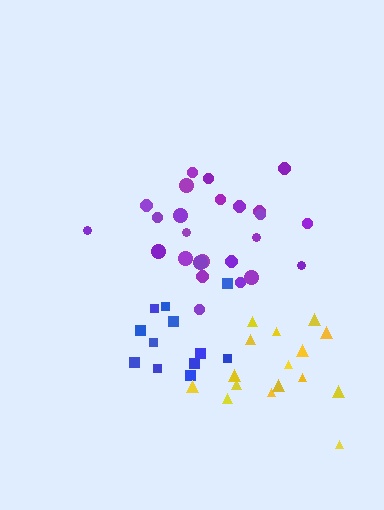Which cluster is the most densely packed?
Blue.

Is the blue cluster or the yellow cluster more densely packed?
Blue.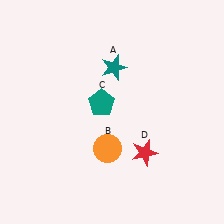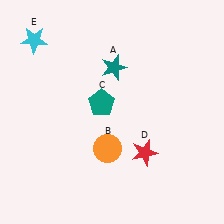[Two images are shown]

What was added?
A cyan star (E) was added in Image 2.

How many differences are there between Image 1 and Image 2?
There is 1 difference between the two images.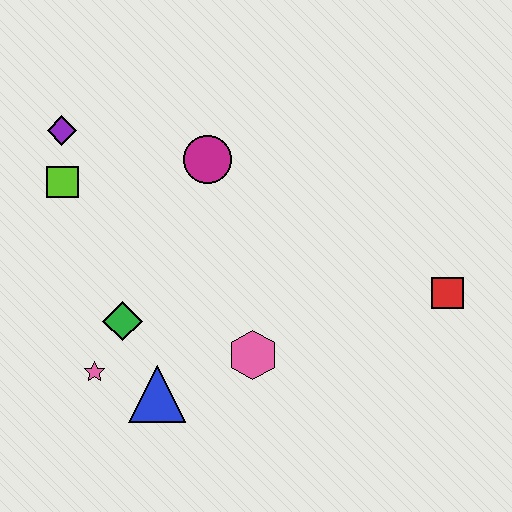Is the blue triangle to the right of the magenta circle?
No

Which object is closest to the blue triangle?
The pink star is closest to the blue triangle.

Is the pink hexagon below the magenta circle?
Yes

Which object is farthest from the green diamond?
The red square is farthest from the green diamond.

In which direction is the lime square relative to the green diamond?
The lime square is above the green diamond.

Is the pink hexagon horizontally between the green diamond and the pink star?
No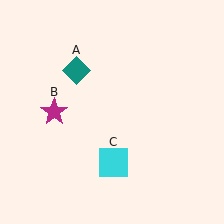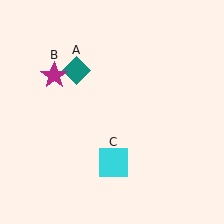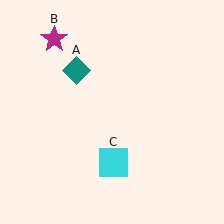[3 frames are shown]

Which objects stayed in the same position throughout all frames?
Teal diamond (object A) and cyan square (object C) remained stationary.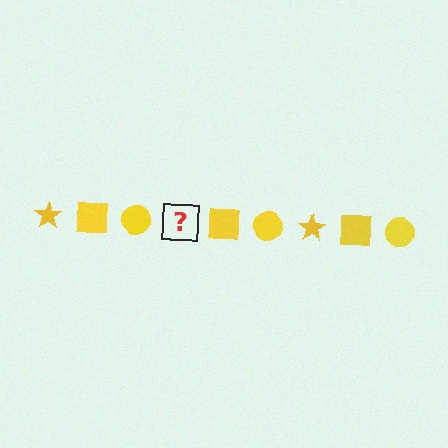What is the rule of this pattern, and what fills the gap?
The rule is that the pattern cycles through star, square, circle shapes in yellow. The gap should be filled with a yellow star.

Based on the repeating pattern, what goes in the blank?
The blank should be a yellow star.